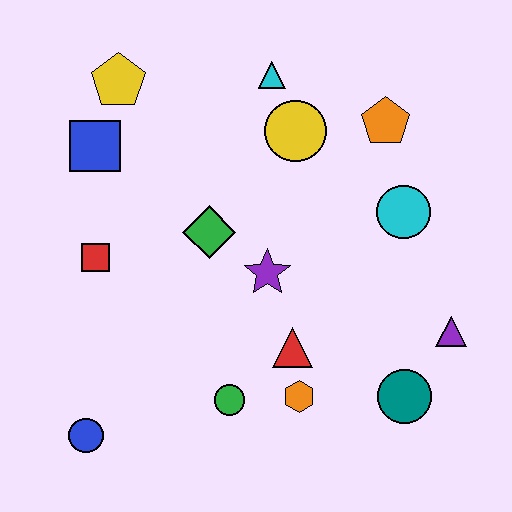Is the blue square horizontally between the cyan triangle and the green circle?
No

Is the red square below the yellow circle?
Yes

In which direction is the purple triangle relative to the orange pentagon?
The purple triangle is below the orange pentagon.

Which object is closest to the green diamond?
The purple star is closest to the green diamond.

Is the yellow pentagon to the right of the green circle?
No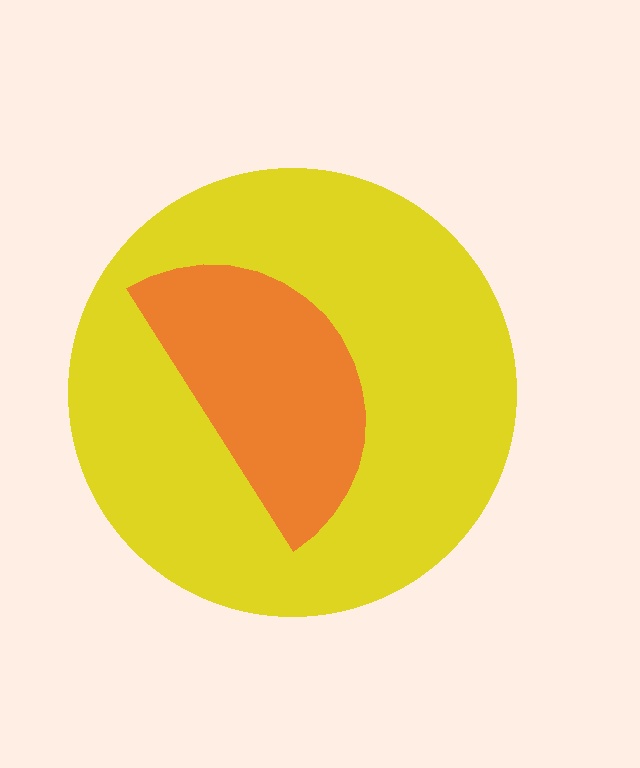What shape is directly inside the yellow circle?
The orange semicircle.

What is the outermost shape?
The yellow circle.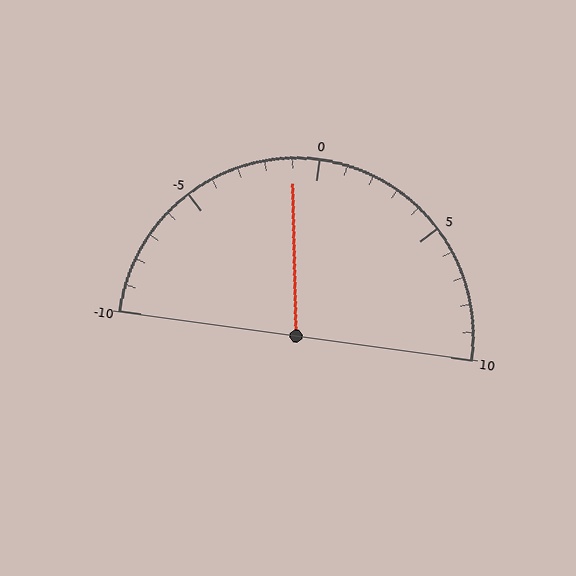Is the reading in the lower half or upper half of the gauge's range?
The reading is in the lower half of the range (-10 to 10).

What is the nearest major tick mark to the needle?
The nearest major tick mark is 0.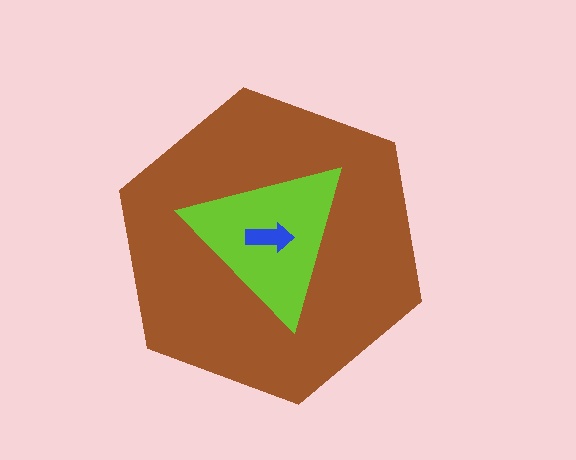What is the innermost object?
The blue arrow.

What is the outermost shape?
The brown hexagon.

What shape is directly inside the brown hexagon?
The lime triangle.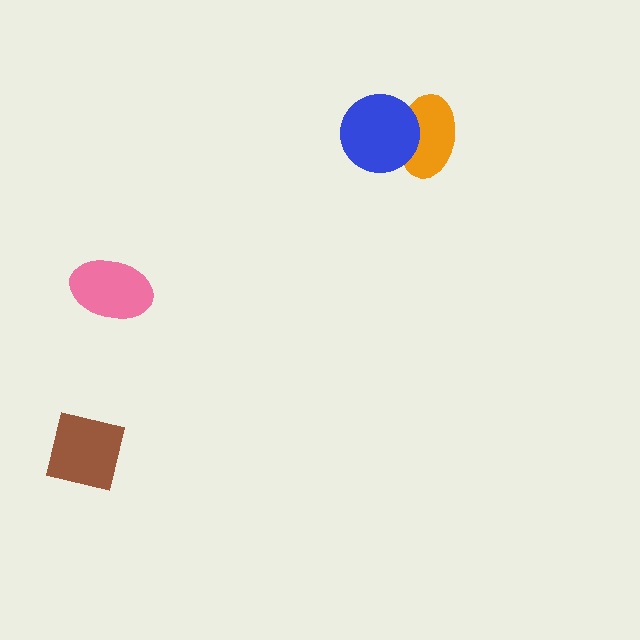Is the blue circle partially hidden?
No, no other shape covers it.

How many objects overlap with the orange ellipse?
1 object overlaps with the orange ellipse.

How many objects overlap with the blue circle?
1 object overlaps with the blue circle.